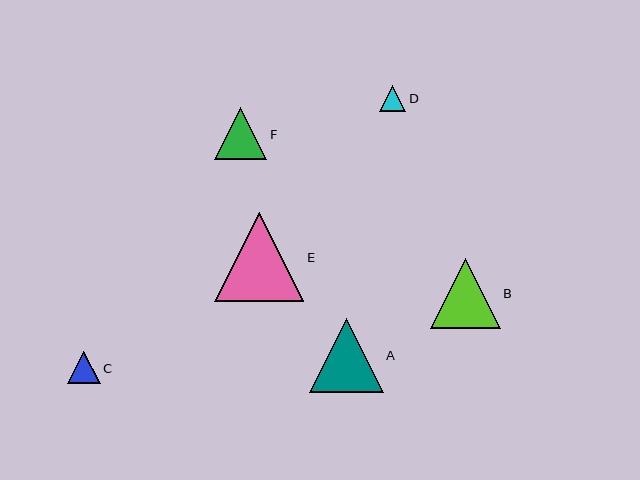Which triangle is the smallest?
Triangle D is the smallest with a size of approximately 26 pixels.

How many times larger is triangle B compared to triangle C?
Triangle B is approximately 2.2 times the size of triangle C.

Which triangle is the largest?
Triangle E is the largest with a size of approximately 89 pixels.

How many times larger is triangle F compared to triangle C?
Triangle F is approximately 1.6 times the size of triangle C.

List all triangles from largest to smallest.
From largest to smallest: E, A, B, F, C, D.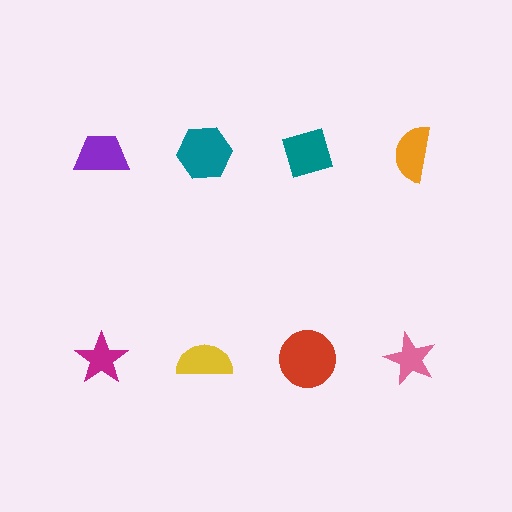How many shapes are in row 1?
4 shapes.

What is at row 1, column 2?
A teal hexagon.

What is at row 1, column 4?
An orange semicircle.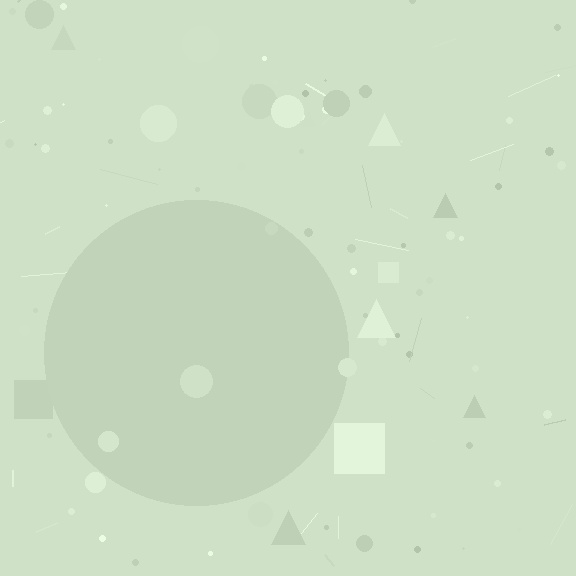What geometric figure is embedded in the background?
A circle is embedded in the background.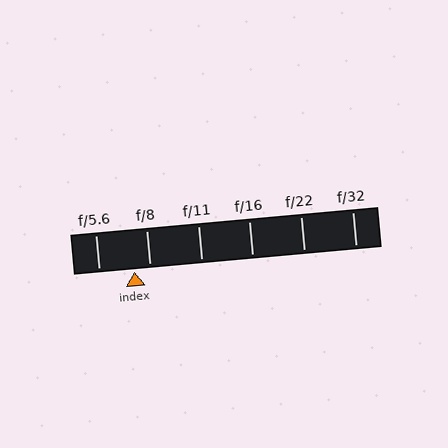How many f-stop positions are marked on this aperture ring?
There are 6 f-stop positions marked.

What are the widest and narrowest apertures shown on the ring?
The widest aperture shown is f/5.6 and the narrowest is f/32.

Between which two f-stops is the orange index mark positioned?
The index mark is between f/5.6 and f/8.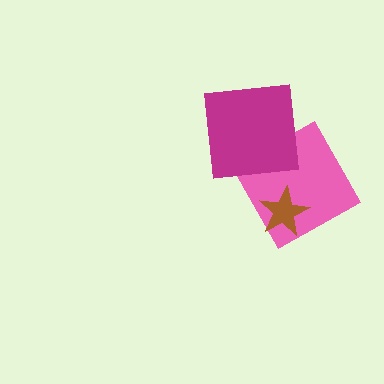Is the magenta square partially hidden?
No, no other shape covers it.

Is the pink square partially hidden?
Yes, it is partially covered by another shape.